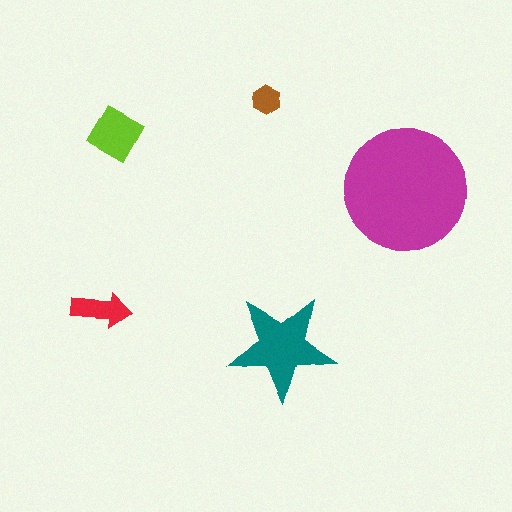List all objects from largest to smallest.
The magenta circle, the teal star, the lime square, the red arrow, the brown hexagon.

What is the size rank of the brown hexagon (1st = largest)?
5th.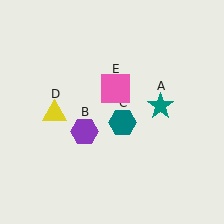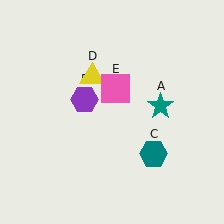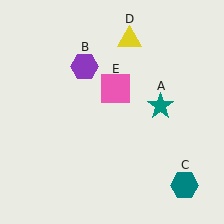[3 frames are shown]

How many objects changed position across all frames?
3 objects changed position: purple hexagon (object B), teal hexagon (object C), yellow triangle (object D).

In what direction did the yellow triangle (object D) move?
The yellow triangle (object D) moved up and to the right.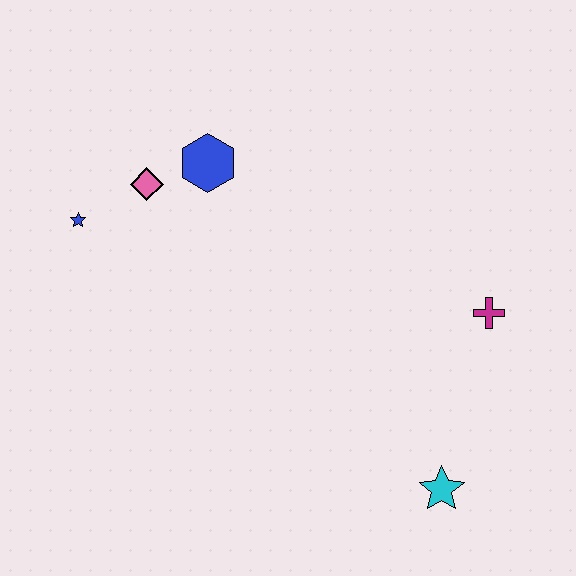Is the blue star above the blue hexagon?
No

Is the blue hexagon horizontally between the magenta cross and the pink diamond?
Yes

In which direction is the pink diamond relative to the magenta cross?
The pink diamond is to the left of the magenta cross.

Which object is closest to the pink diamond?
The blue hexagon is closest to the pink diamond.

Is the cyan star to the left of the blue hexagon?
No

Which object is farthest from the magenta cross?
The blue star is farthest from the magenta cross.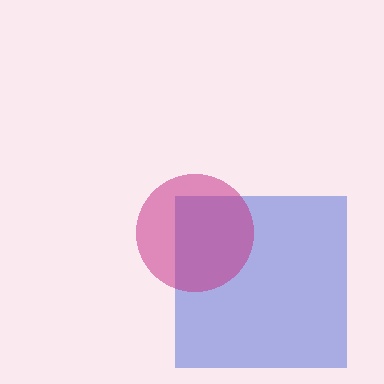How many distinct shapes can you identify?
There are 2 distinct shapes: a blue square, a magenta circle.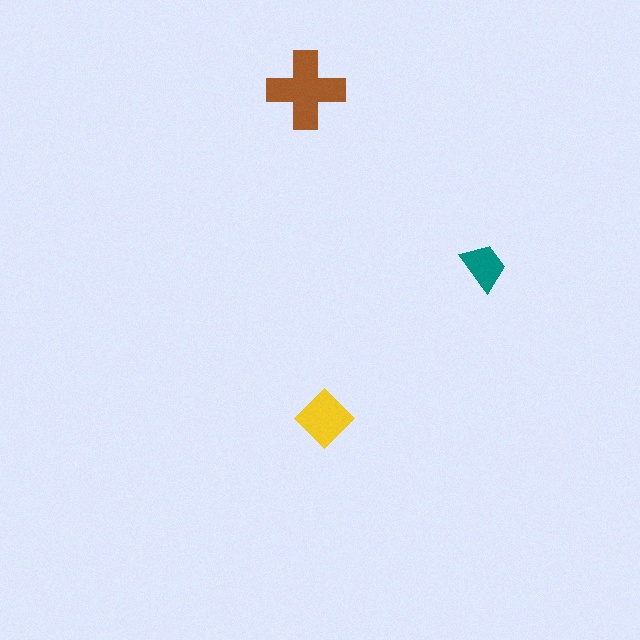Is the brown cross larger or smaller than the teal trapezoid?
Larger.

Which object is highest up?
The brown cross is topmost.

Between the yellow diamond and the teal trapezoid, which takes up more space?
The yellow diamond.